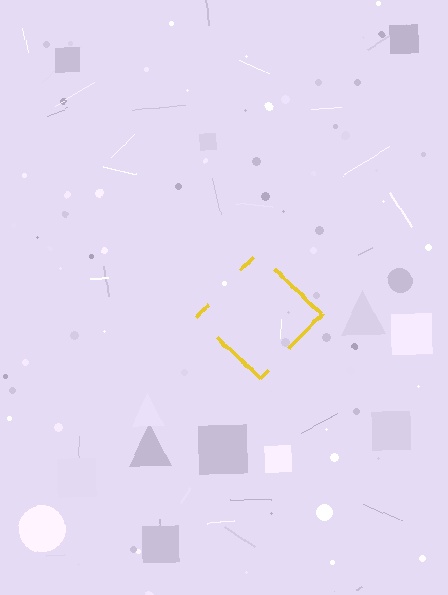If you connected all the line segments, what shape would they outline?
They would outline a diamond.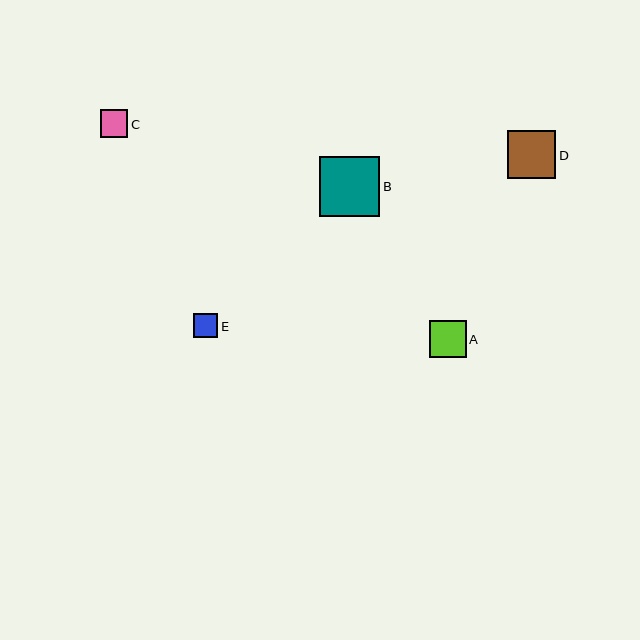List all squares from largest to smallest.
From largest to smallest: B, D, A, C, E.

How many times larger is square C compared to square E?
Square C is approximately 1.1 times the size of square E.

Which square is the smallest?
Square E is the smallest with a size of approximately 24 pixels.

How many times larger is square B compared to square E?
Square B is approximately 2.5 times the size of square E.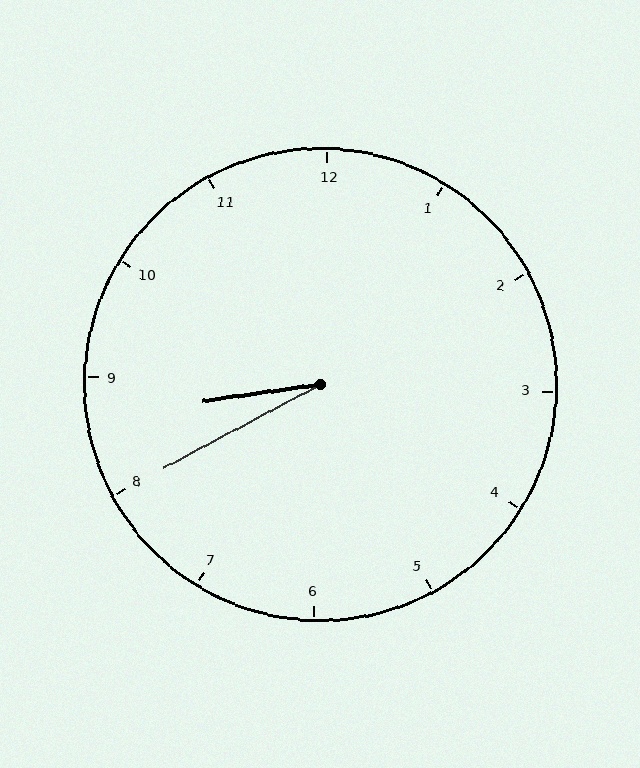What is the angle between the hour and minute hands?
Approximately 20 degrees.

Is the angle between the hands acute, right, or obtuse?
It is acute.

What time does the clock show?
8:40.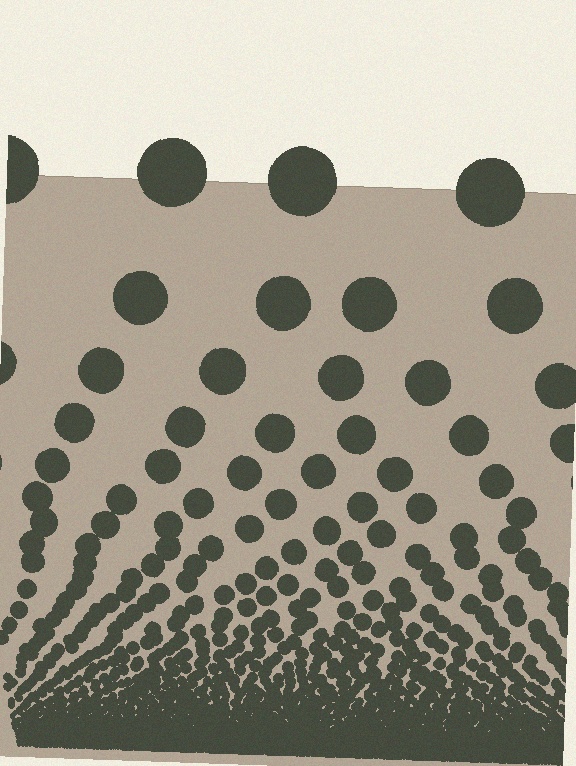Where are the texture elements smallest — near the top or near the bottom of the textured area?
Near the bottom.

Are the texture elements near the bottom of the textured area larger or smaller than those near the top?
Smaller. The gradient is inverted — elements near the bottom are smaller and denser.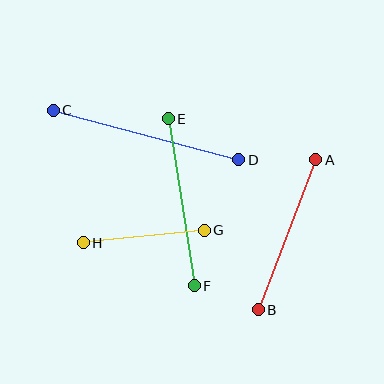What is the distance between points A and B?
The distance is approximately 161 pixels.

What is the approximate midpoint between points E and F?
The midpoint is at approximately (181, 202) pixels.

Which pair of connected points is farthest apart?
Points C and D are farthest apart.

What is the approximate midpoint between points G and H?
The midpoint is at approximately (144, 236) pixels.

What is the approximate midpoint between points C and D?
The midpoint is at approximately (146, 135) pixels.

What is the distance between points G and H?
The distance is approximately 122 pixels.